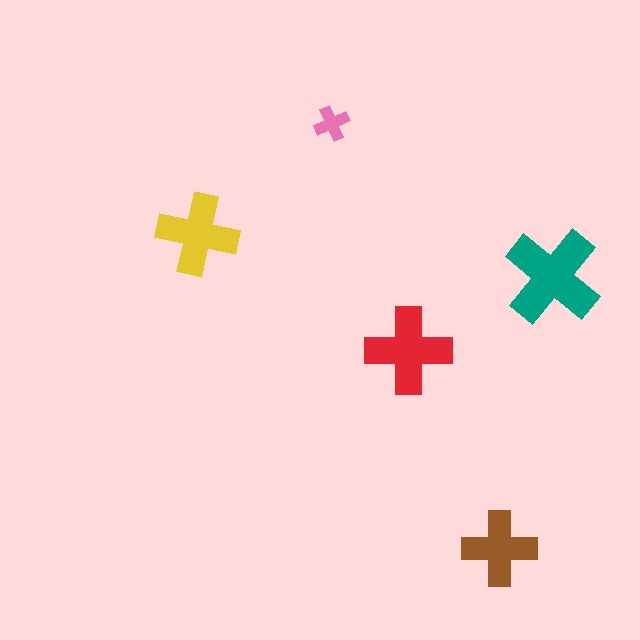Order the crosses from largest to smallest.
the teal one, the red one, the yellow one, the brown one, the pink one.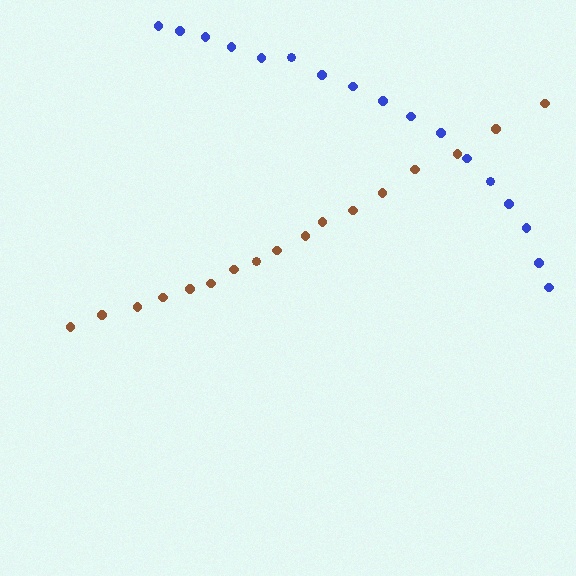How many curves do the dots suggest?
There are 2 distinct paths.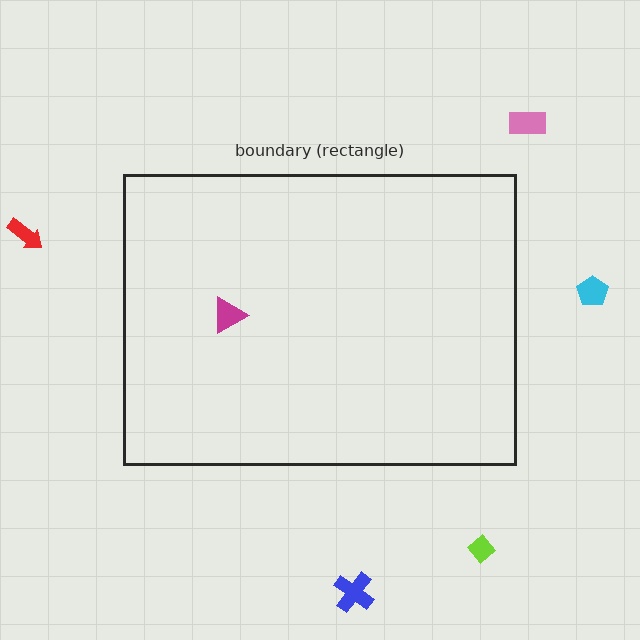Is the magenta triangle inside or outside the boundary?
Inside.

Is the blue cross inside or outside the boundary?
Outside.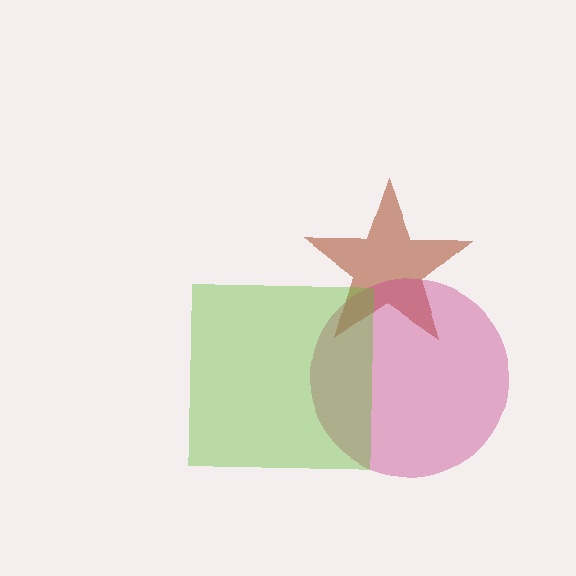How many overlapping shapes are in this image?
There are 3 overlapping shapes in the image.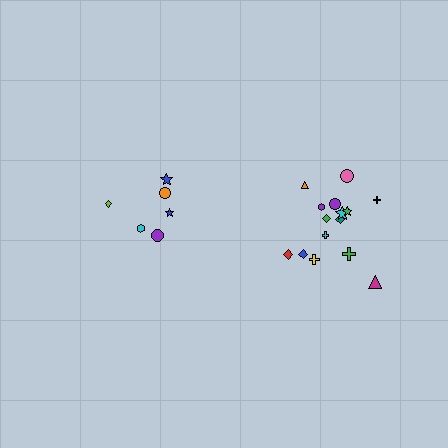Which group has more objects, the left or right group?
The right group.